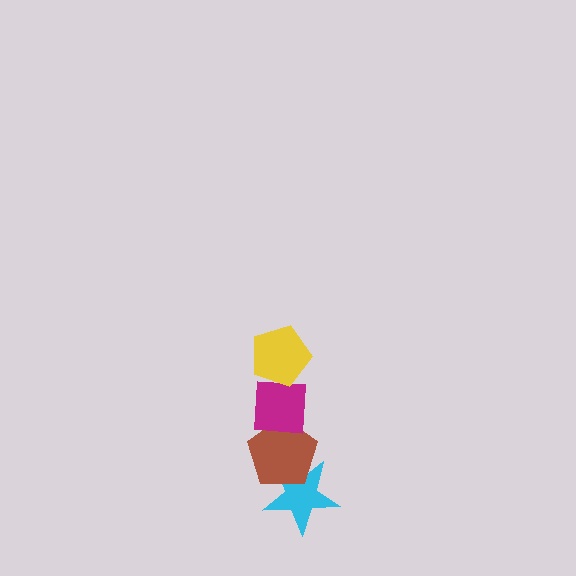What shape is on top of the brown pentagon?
The magenta square is on top of the brown pentagon.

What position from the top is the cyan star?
The cyan star is 4th from the top.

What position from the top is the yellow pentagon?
The yellow pentagon is 1st from the top.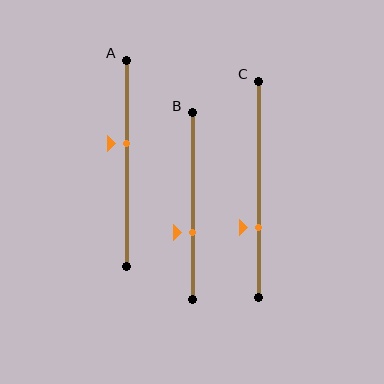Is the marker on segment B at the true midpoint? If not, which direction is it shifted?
No, the marker on segment B is shifted downward by about 14% of the segment length.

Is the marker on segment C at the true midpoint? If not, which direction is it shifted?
No, the marker on segment C is shifted downward by about 18% of the segment length.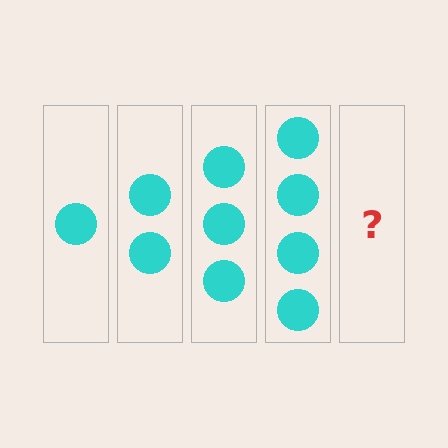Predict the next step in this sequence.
The next step is 5 circles.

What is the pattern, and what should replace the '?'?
The pattern is that each step adds one more circle. The '?' should be 5 circles.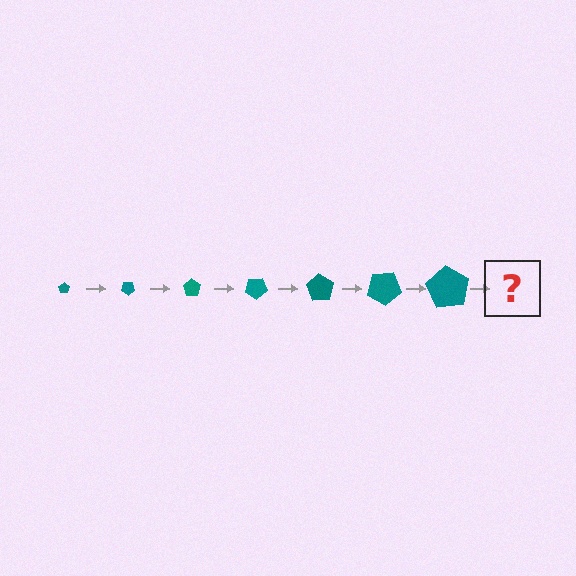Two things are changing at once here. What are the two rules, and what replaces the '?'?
The two rules are that the pentagon grows larger each step and it rotates 35 degrees each step. The '?' should be a pentagon, larger than the previous one and rotated 245 degrees from the start.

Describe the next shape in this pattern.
It should be a pentagon, larger than the previous one and rotated 245 degrees from the start.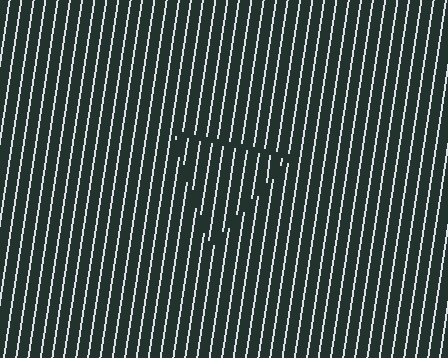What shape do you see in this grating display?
An illusory triangle. The interior of the shape contains the same grating, shifted by half a period — the contour is defined by the phase discontinuity where line-ends from the inner and outer gratings abut.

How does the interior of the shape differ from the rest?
The interior of the shape contains the same grating, shifted by half a period — the contour is defined by the phase discontinuity where line-ends from the inner and outer gratings abut.